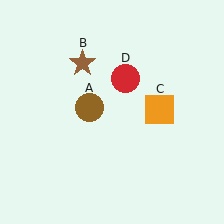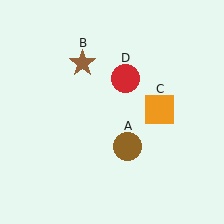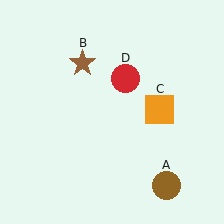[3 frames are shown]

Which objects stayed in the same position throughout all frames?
Brown star (object B) and orange square (object C) and red circle (object D) remained stationary.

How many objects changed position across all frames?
1 object changed position: brown circle (object A).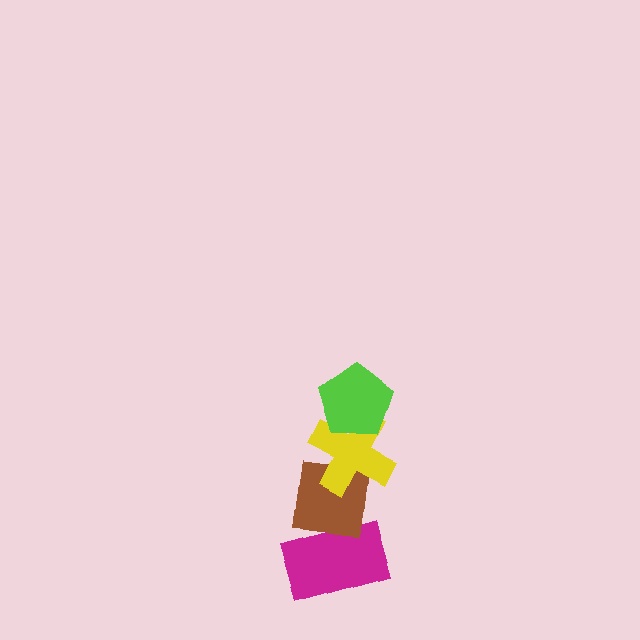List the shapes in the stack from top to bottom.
From top to bottom: the lime pentagon, the yellow cross, the brown square, the magenta rectangle.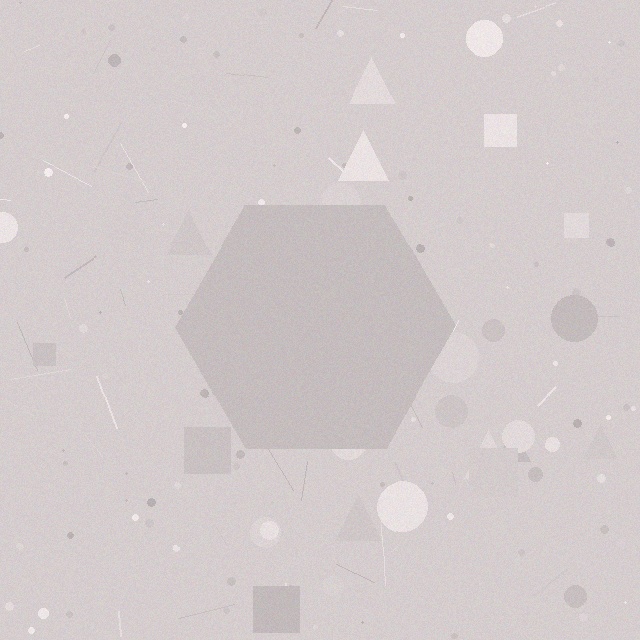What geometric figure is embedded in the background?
A hexagon is embedded in the background.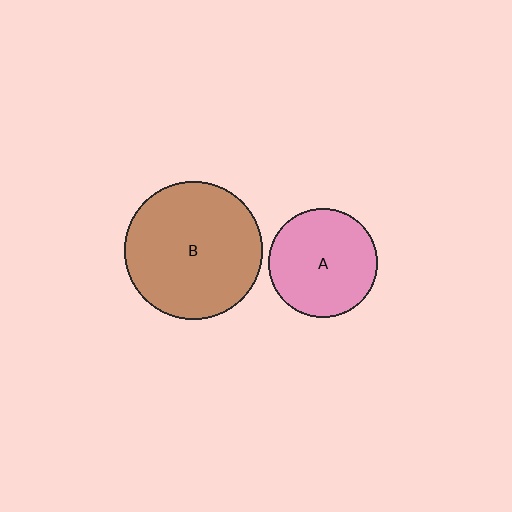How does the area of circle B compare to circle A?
Approximately 1.6 times.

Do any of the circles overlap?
No, none of the circles overlap.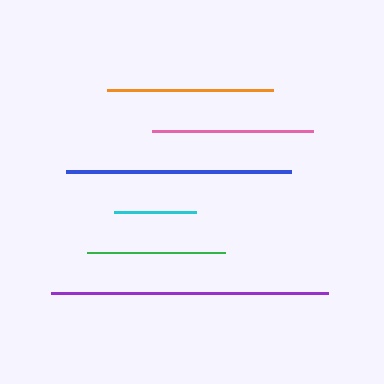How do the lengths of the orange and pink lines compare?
The orange and pink lines are approximately the same length.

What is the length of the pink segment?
The pink segment is approximately 161 pixels long.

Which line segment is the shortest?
The cyan line is the shortest at approximately 82 pixels.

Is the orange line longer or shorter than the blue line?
The blue line is longer than the orange line.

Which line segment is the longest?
The purple line is the longest at approximately 277 pixels.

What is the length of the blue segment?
The blue segment is approximately 225 pixels long.